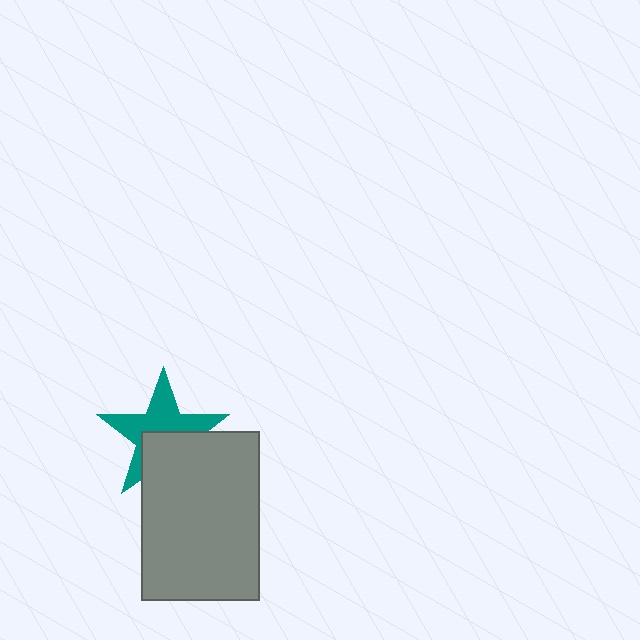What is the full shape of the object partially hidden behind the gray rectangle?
The partially hidden object is a teal star.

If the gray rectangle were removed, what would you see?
You would see the complete teal star.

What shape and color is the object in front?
The object in front is a gray rectangle.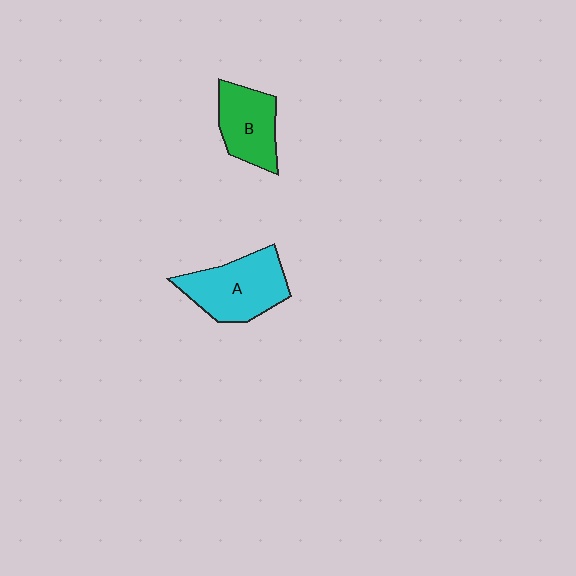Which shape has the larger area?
Shape A (cyan).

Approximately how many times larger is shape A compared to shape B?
Approximately 1.3 times.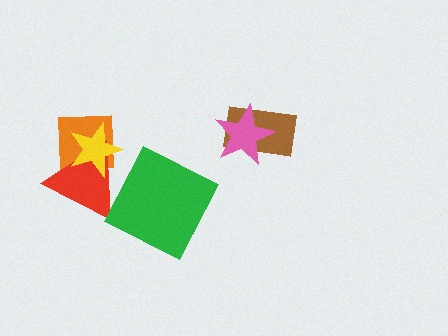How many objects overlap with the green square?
0 objects overlap with the green square.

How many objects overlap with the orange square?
2 objects overlap with the orange square.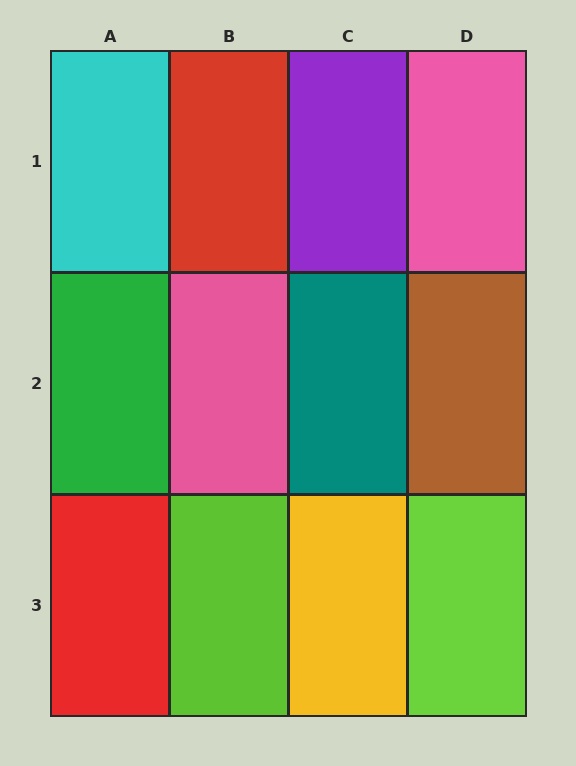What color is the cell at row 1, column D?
Pink.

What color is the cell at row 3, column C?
Yellow.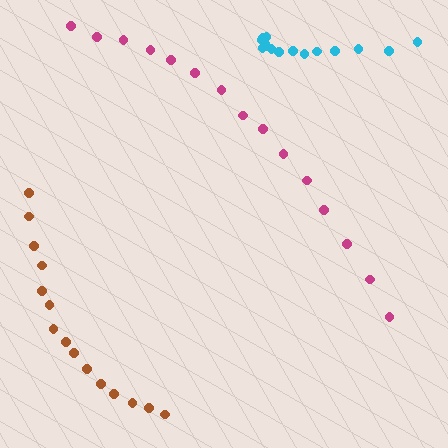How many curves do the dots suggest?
There are 3 distinct paths.